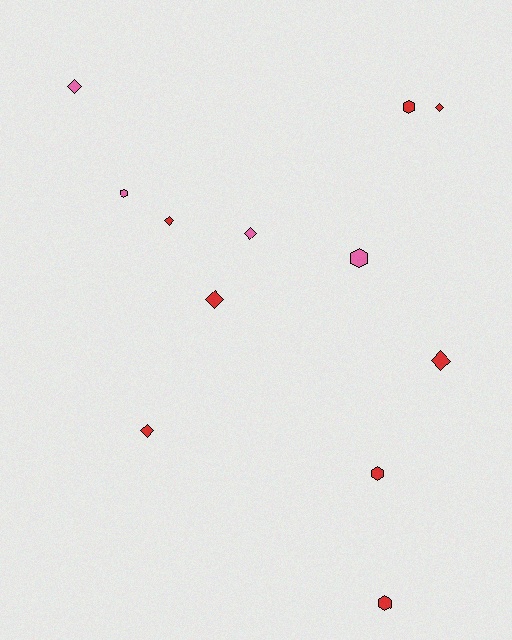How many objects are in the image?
There are 12 objects.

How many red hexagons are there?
There are 3 red hexagons.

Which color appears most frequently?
Red, with 8 objects.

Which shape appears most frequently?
Diamond, with 7 objects.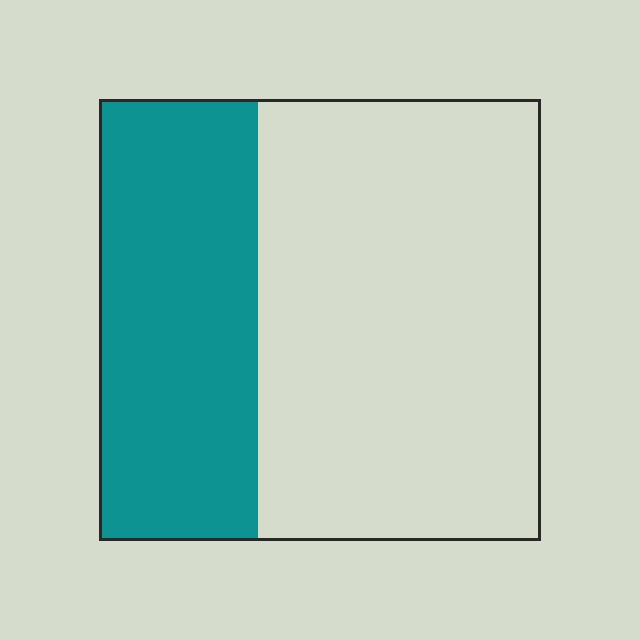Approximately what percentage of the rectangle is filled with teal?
Approximately 35%.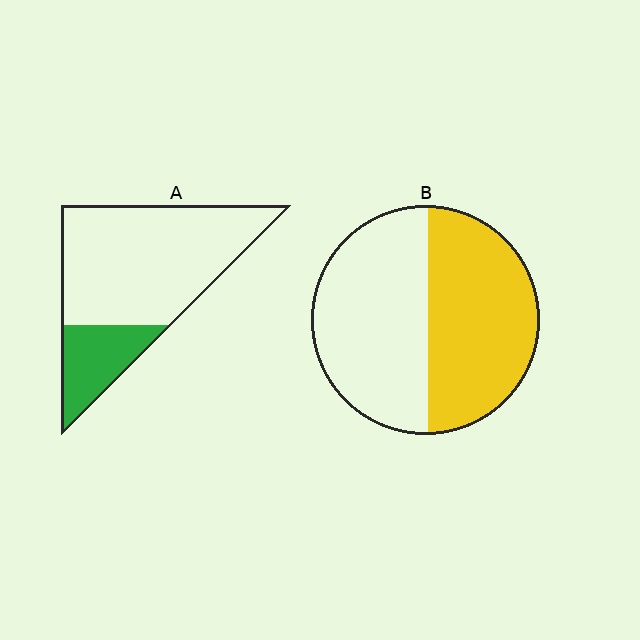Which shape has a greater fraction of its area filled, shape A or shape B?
Shape B.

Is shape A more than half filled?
No.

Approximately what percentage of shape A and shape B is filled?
A is approximately 25% and B is approximately 50%.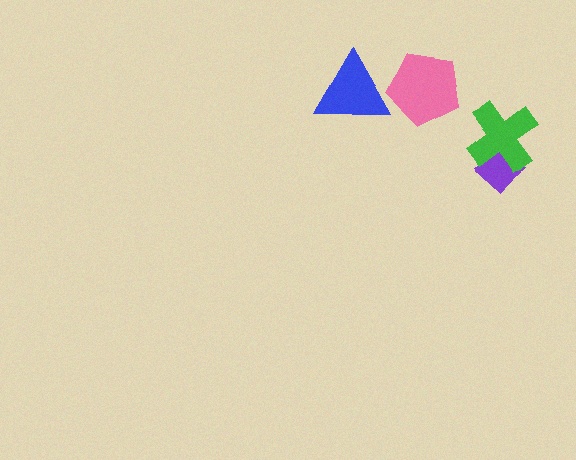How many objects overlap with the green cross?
1 object overlaps with the green cross.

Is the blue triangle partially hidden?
Yes, it is partially covered by another shape.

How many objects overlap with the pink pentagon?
1 object overlaps with the pink pentagon.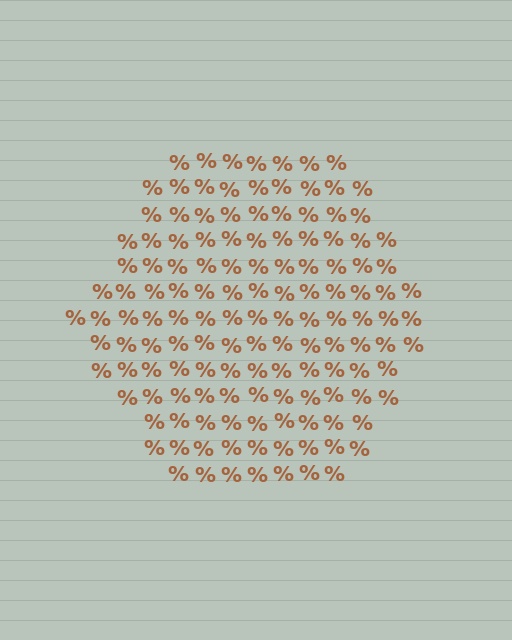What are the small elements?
The small elements are percent signs.